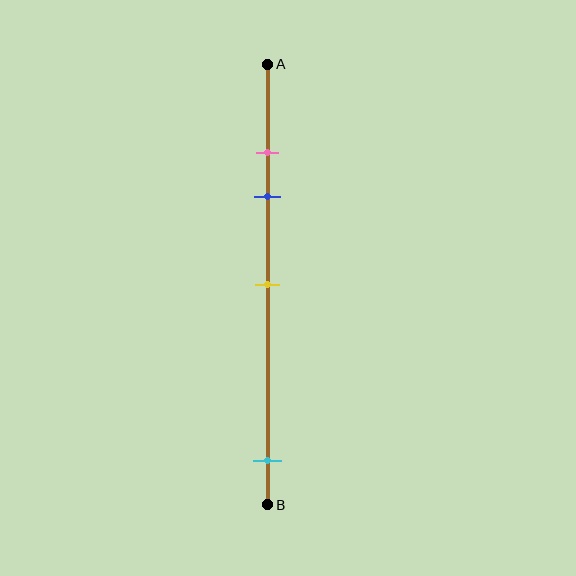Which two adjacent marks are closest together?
The pink and blue marks are the closest adjacent pair.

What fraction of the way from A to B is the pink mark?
The pink mark is approximately 20% (0.2) of the way from A to B.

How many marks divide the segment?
There are 4 marks dividing the segment.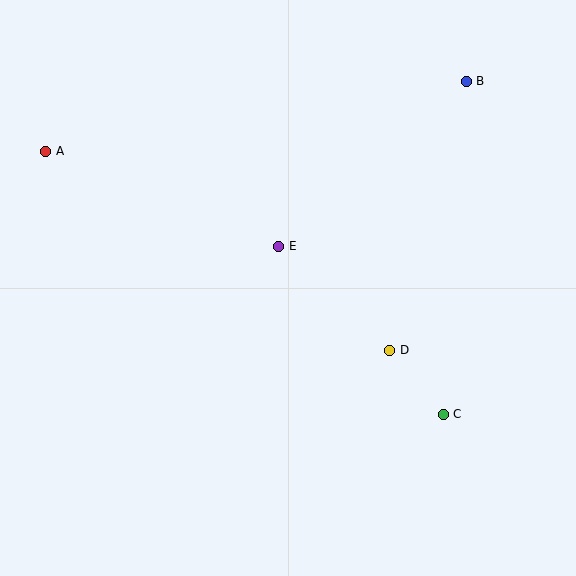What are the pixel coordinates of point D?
Point D is at (390, 350).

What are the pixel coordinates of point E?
Point E is at (279, 247).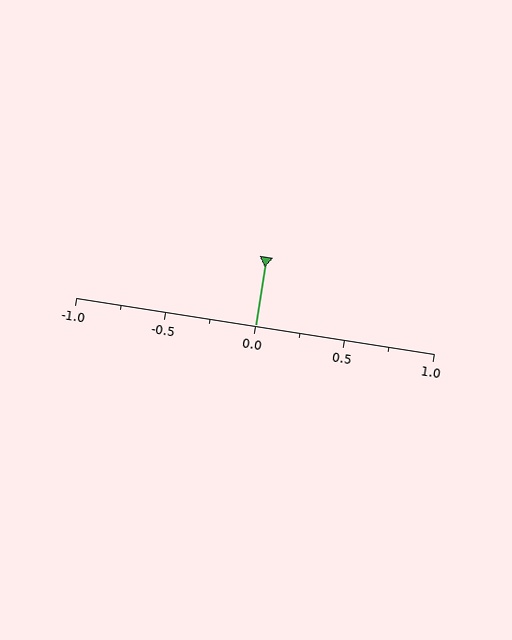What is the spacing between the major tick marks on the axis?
The major ticks are spaced 0.5 apart.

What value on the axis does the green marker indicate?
The marker indicates approximately 0.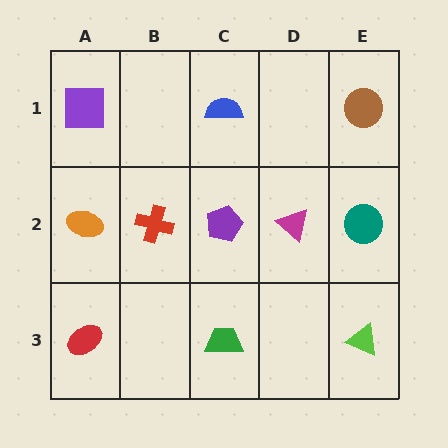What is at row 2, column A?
An orange ellipse.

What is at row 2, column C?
A purple pentagon.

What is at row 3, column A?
A red ellipse.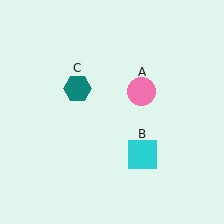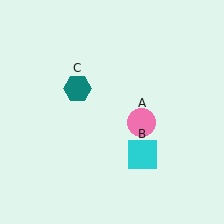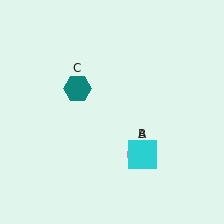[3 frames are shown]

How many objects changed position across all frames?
1 object changed position: pink circle (object A).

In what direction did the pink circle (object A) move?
The pink circle (object A) moved down.